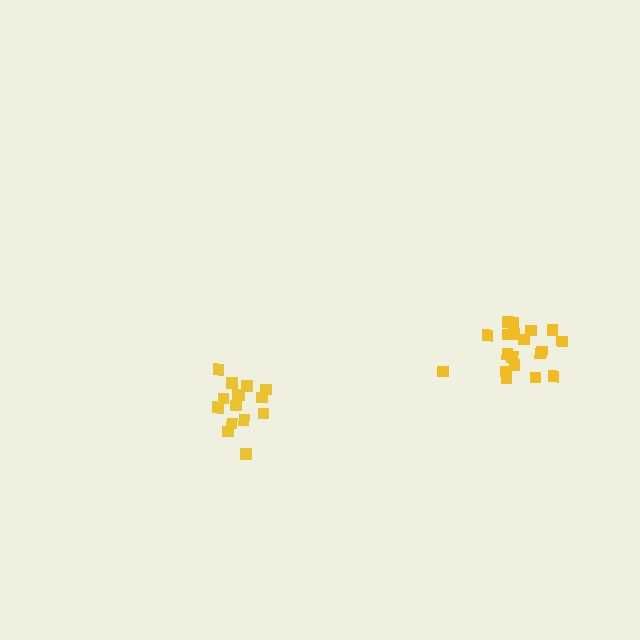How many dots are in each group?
Group 1: 15 dots, Group 2: 19 dots (34 total).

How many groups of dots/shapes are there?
There are 2 groups.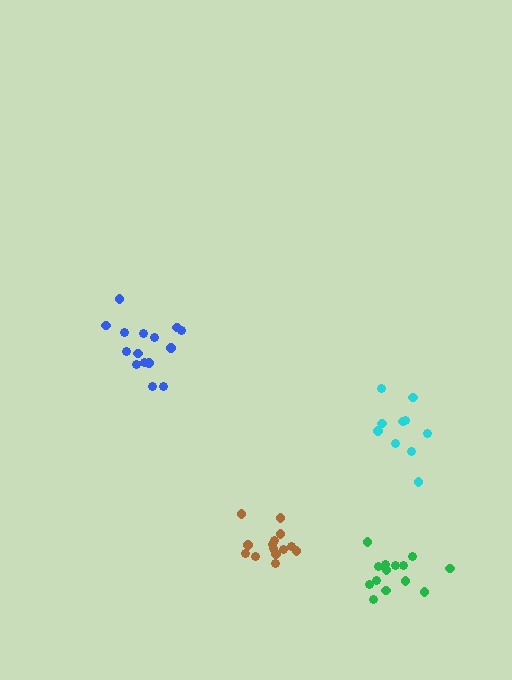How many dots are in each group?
Group 1: 10 dots, Group 2: 14 dots, Group 3: 14 dots, Group 4: 15 dots (53 total).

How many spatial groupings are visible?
There are 4 spatial groupings.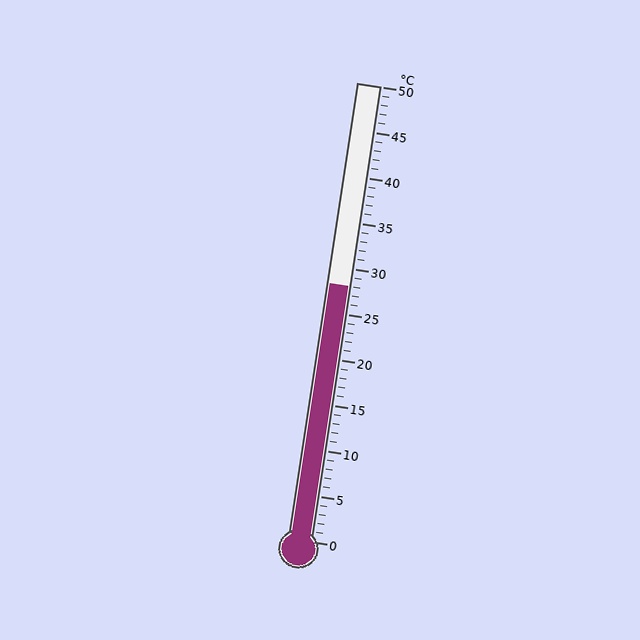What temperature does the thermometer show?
The thermometer shows approximately 28°C.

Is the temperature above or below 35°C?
The temperature is below 35°C.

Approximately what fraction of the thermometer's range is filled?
The thermometer is filled to approximately 55% of its range.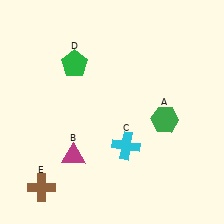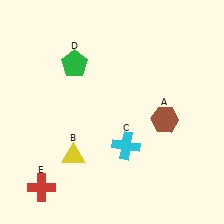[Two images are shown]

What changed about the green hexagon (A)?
In Image 1, A is green. In Image 2, it changed to brown.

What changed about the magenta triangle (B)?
In Image 1, B is magenta. In Image 2, it changed to yellow.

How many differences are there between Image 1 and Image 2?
There are 3 differences between the two images.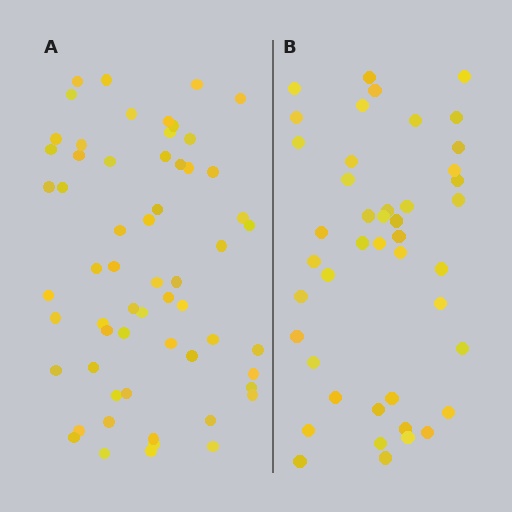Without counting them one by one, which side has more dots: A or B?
Region A (the left region) has more dots.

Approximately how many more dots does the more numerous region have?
Region A has approximately 15 more dots than region B.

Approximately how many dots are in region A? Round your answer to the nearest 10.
About 60 dots.